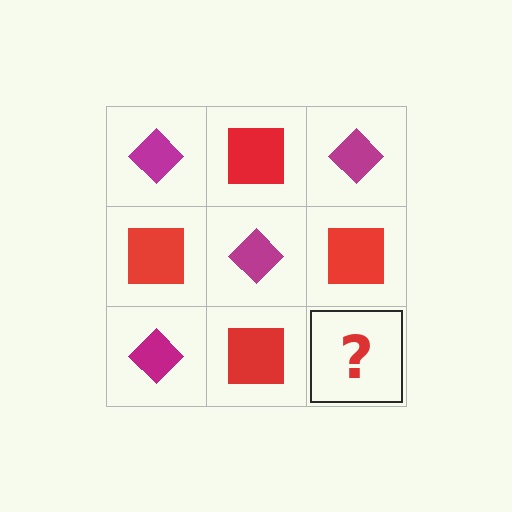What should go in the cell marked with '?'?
The missing cell should contain a magenta diamond.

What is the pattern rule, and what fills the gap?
The rule is that it alternates magenta diamond and red square in a checkerboard pattern. The gap should be filled with a magenta diamond.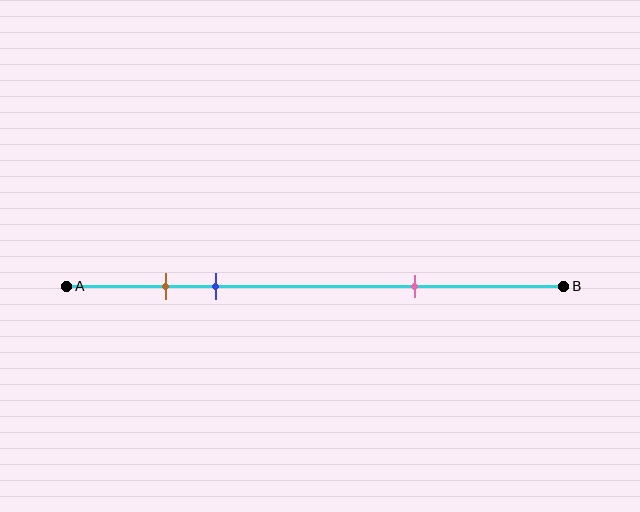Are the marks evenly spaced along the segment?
No, the marks are not evenly spaced.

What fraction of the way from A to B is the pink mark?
The pink mark is approximately 70% (0.7) of the way from A to B.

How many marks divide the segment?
There are 3 marks dividing the segment.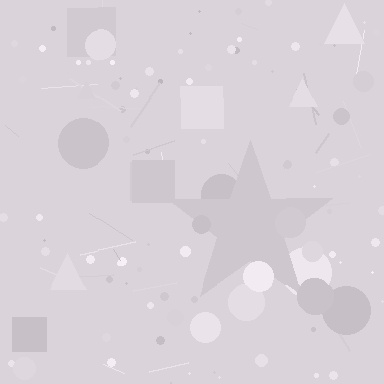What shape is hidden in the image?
A star is hidden in the image.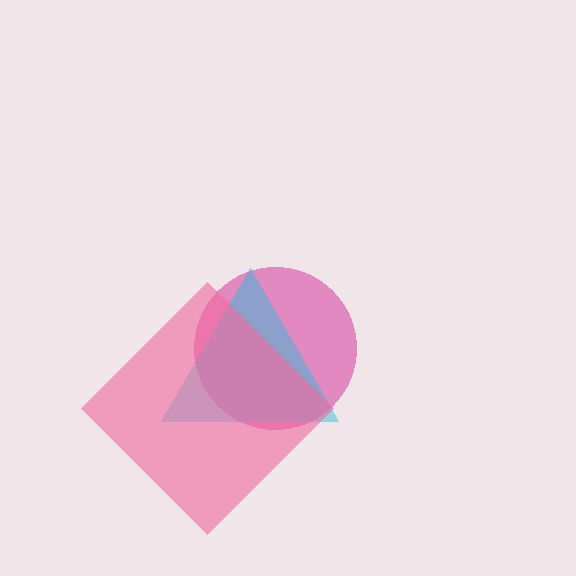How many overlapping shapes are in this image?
There are 3 overlapping shapes in the image.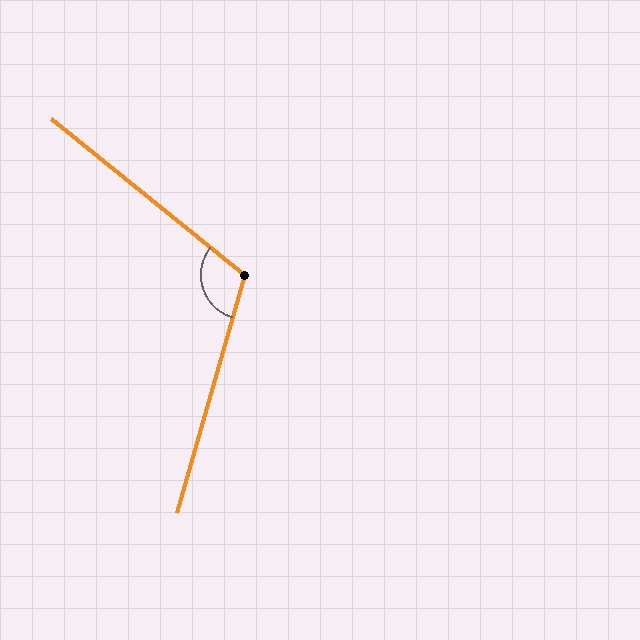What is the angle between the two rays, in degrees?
Approximately 113 degrees.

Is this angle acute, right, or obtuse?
It is obtuse.